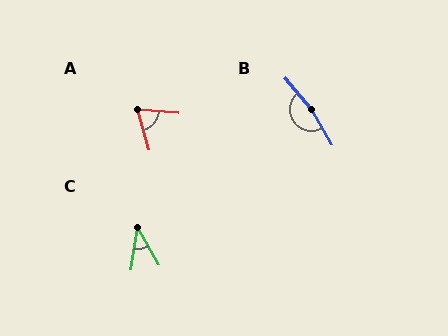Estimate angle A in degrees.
Approximately 69 degrees.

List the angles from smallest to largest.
C (39°), A (69°), B (169°).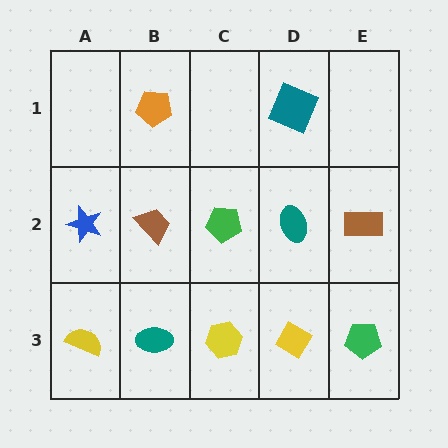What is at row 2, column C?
A green pentagon.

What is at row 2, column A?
A blue star.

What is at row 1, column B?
An orange pentagon.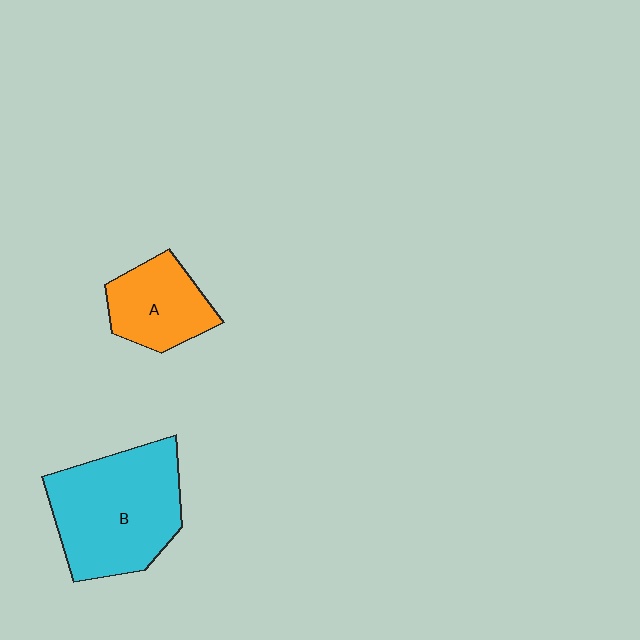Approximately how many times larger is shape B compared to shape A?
Approximately 1.9 times.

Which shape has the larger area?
Shape B (cyan).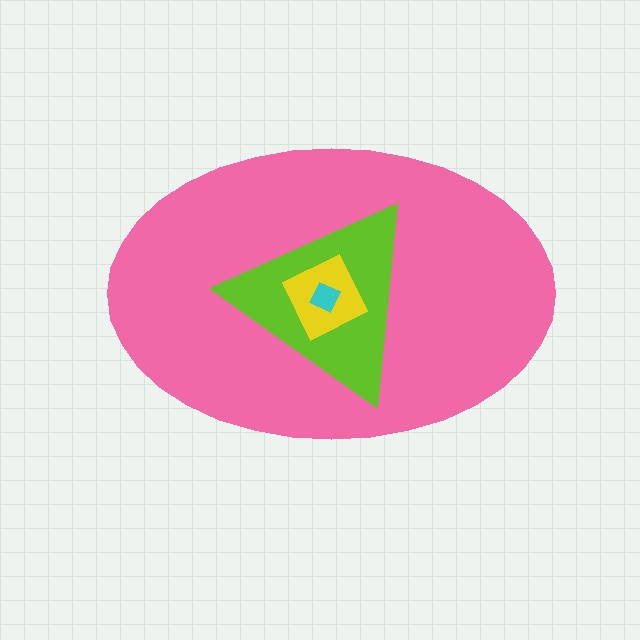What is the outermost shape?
The pink ellipse.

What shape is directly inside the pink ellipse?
The lime triangle.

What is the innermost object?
The cyan square.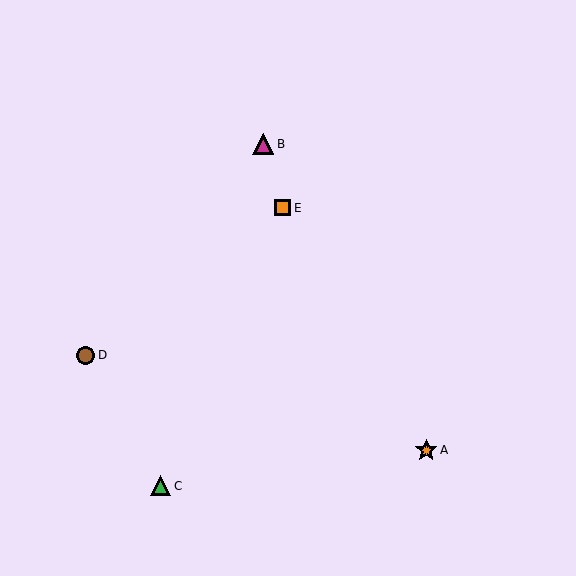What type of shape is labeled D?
Shape D is a brown circle.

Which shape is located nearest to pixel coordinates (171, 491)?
The green triangle (labeled C) at (161, 486) is nearest to that location.